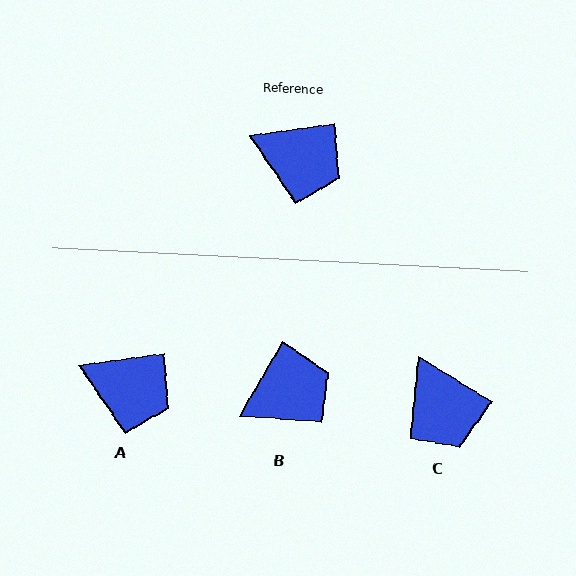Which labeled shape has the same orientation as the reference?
A.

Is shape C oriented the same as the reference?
No, it is off by about 40 degrees.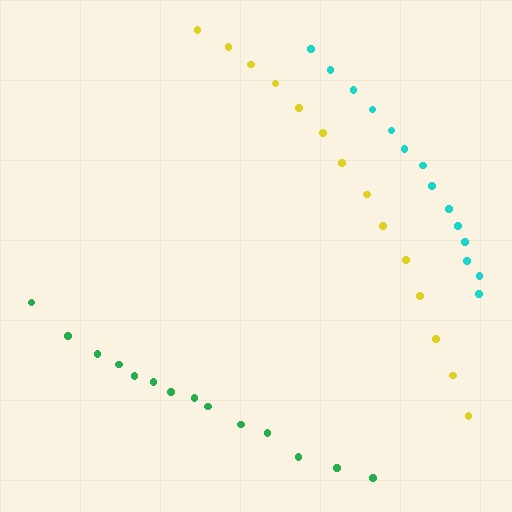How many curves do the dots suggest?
There are 3 distinct paths.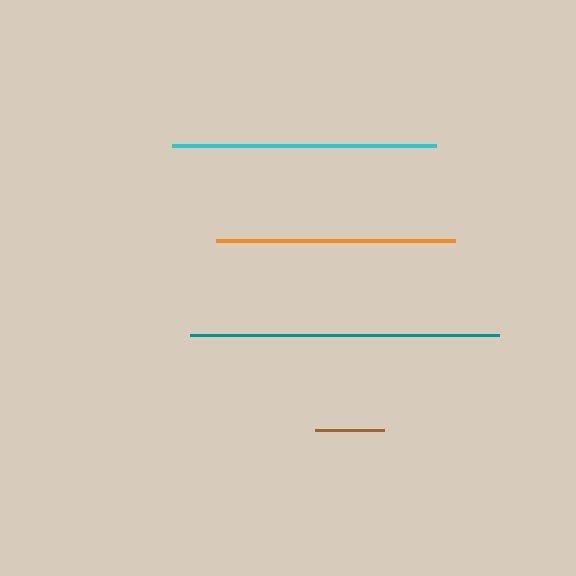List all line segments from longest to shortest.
From longest to shortest: teal, cyan, orange, brown.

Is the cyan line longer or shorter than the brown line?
The cyan line is longer than the brown line.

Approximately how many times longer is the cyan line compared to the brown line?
The cyan line is approximately 3.8 times the length of the brown line.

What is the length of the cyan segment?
The cyan segment is approximately 264 pixels long.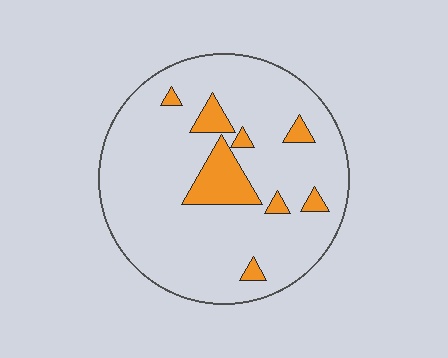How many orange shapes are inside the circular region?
8.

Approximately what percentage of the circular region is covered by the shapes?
Approximately 10%.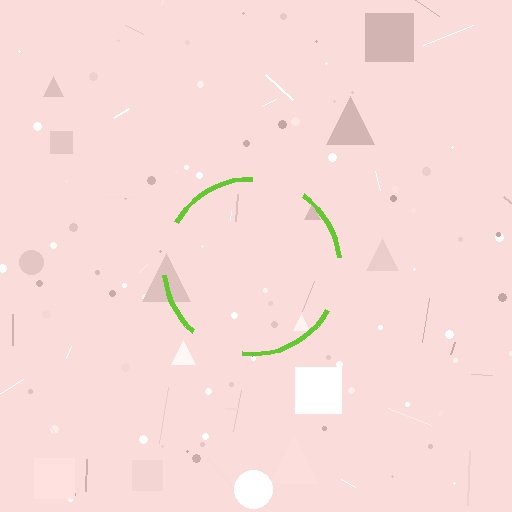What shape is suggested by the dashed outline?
The dashed outline suggests a circle.